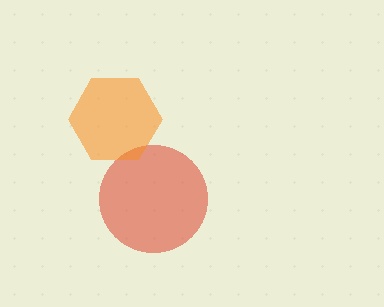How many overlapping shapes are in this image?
There are 2 overlapping shapes in the image.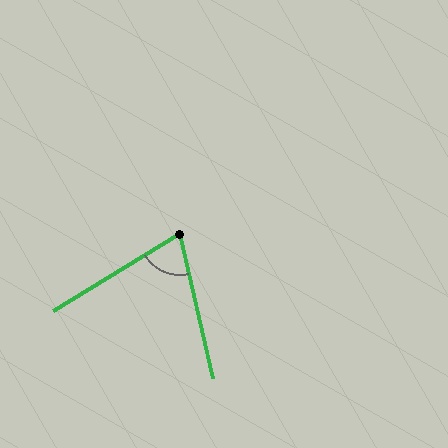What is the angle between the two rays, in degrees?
Approximately 71 degrees.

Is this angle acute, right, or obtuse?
It is acute.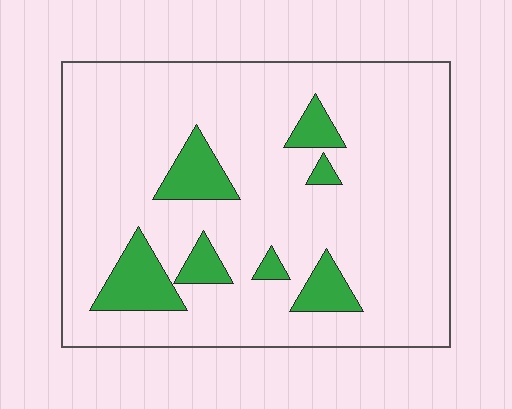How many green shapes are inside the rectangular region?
7.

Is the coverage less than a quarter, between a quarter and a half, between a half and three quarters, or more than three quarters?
Less than a quarter.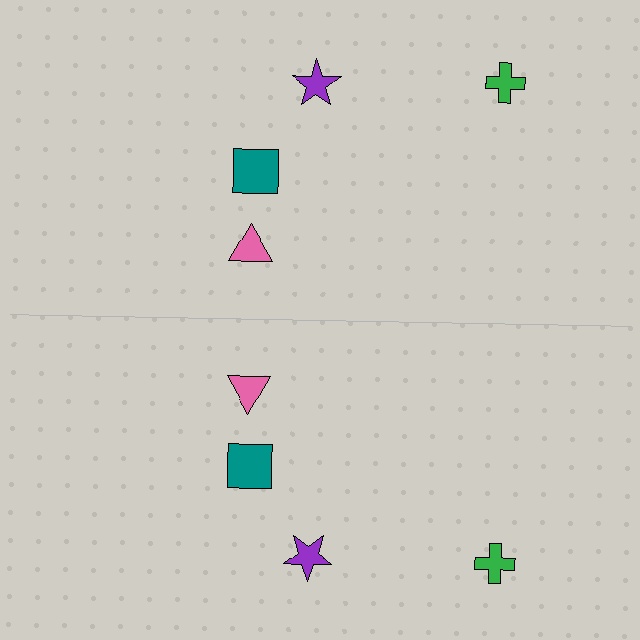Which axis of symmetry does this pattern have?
The pattern has a horizontal axis of symmetry running through the center of the image.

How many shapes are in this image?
There are 8 shapes in this image.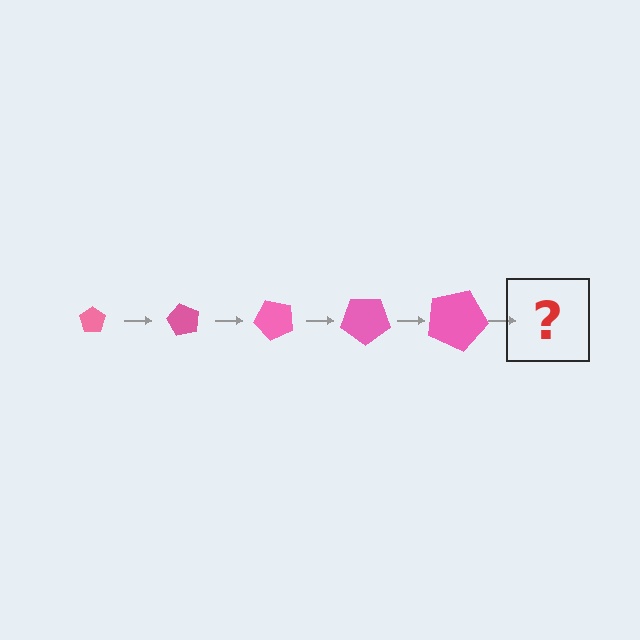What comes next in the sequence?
The next element should be a pentagon, larger than the previous one and rotated 300 degrees from the start.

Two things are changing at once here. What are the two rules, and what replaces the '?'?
The two rules are that the pentagon grows larger each step and it rotates 60 degrees each step. The '?' should be a pentagon, larger than the previous one and rotated 300 degrees from the start.